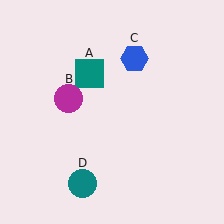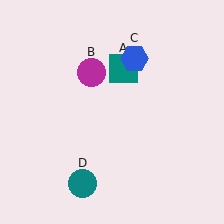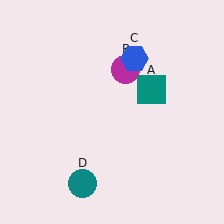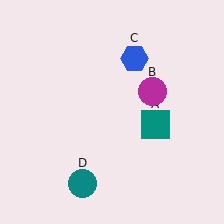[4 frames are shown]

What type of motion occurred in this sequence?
The teal square (object A), magenta circle (object B) rotated clockwise around the center of the scene.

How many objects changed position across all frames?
2 objects changed position: teal square (object A), magenta circle (object B).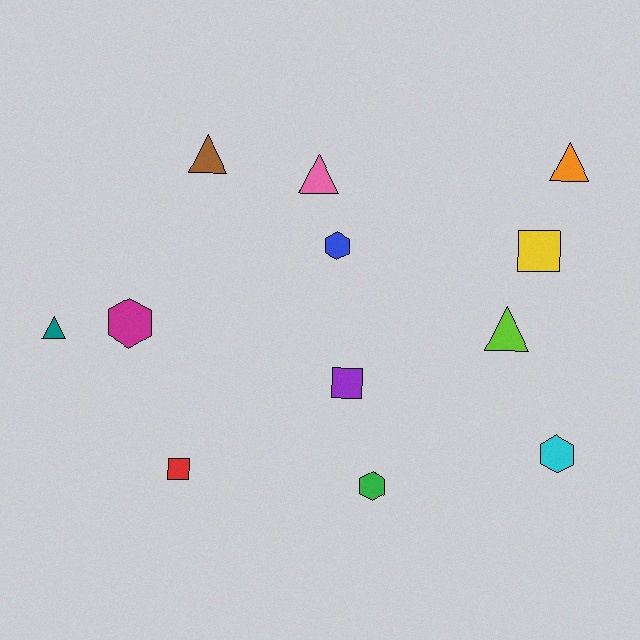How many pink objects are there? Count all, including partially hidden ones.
There is 1 pink object.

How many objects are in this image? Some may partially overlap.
There are 12 objects.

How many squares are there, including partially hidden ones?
There are 3 squares.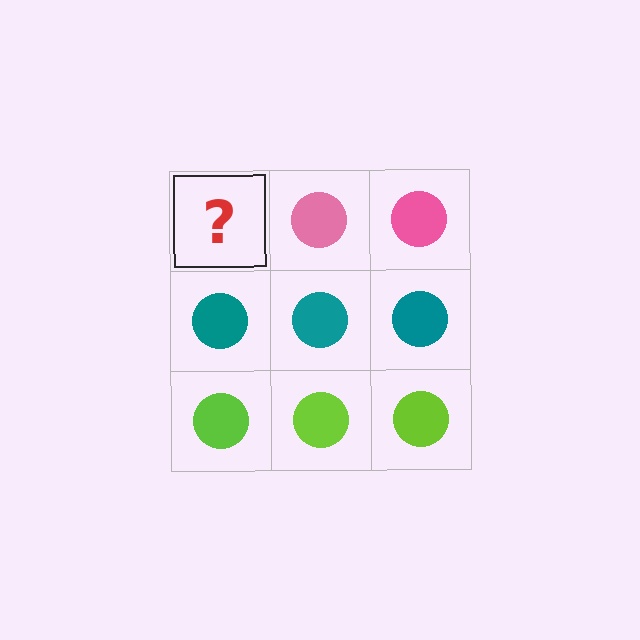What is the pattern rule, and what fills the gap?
The rule is that each row has a consistent color. The gap should be filled with a pink circle.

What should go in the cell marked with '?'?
The missing cell should contain a pink circle.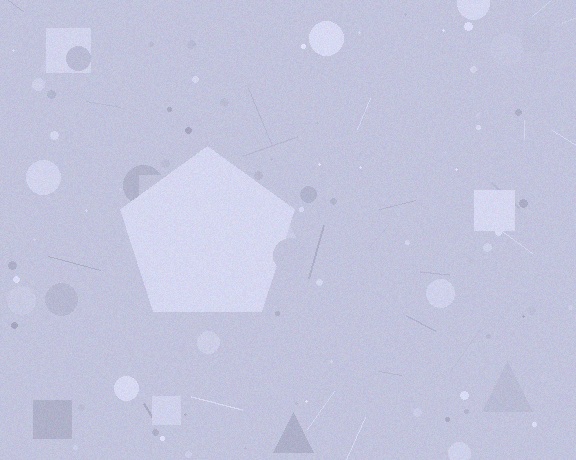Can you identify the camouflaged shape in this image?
The camouflaged shape is a pentagon.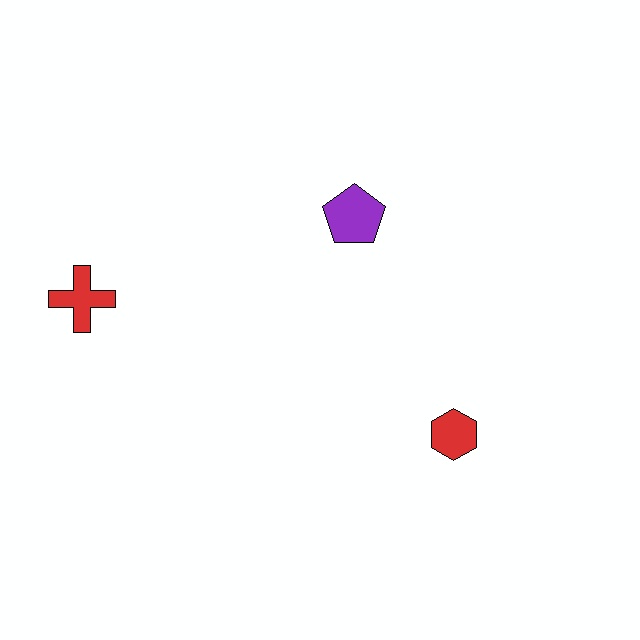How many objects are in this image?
There are 3 objects.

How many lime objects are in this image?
There are no lime objects.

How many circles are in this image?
There are no circles.